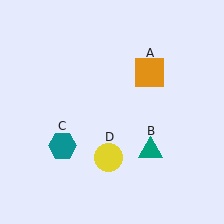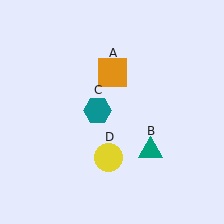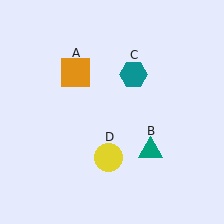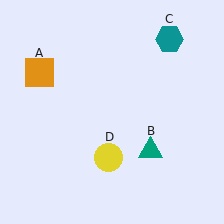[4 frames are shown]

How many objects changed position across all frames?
2 objects changed position: orange square (object A), teal hexagon (object C).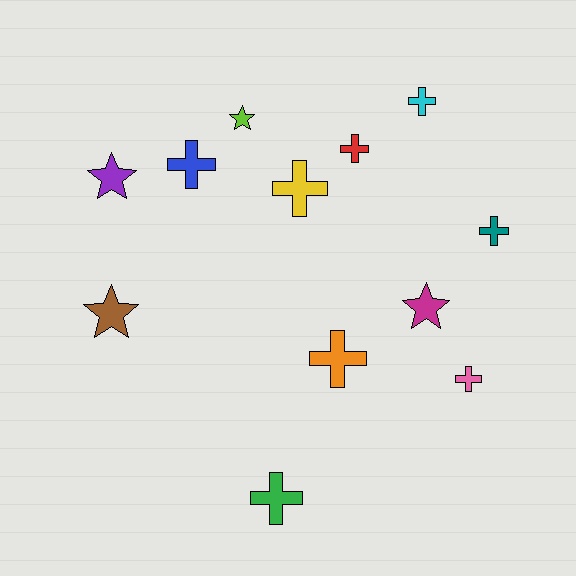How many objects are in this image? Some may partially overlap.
There are 12 objects.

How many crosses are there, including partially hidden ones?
There are 8 crosses.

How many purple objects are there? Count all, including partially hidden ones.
There is 1 purple object.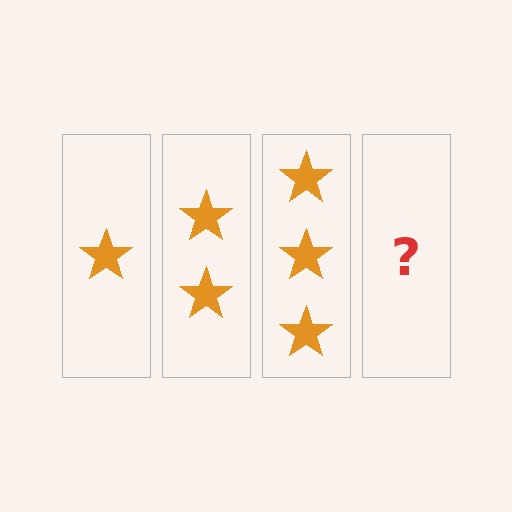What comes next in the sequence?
The next element should be 4 stars.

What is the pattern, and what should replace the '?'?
The pattern is that each step adds one more star. The '?' should be 4 stars.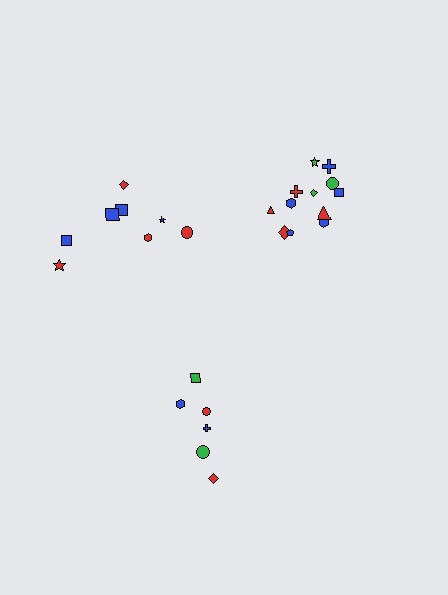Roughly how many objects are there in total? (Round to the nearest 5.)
Roughly 25 objects in total.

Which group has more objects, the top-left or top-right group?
The top-right group.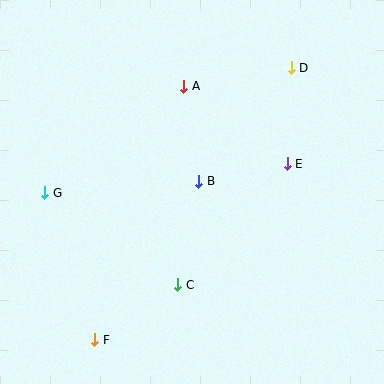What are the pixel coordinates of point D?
Point D is at (291, 68).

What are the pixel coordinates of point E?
Point E is at (287, 164).